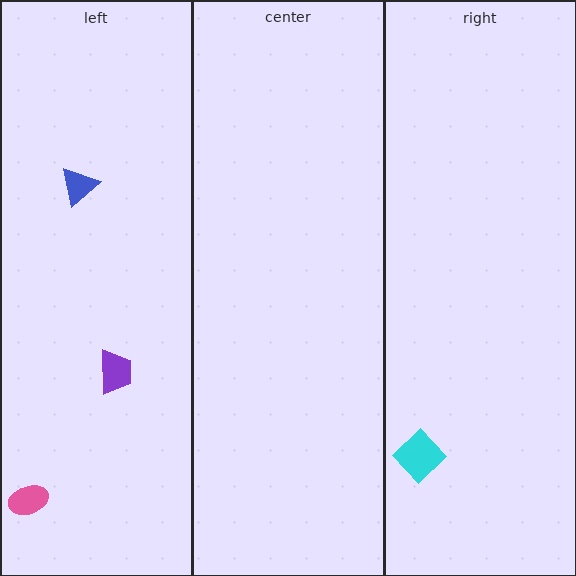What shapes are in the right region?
The cyan diamond.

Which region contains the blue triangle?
The left region.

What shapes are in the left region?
The blue triangle, the purple trapezoid, the pink ellipse.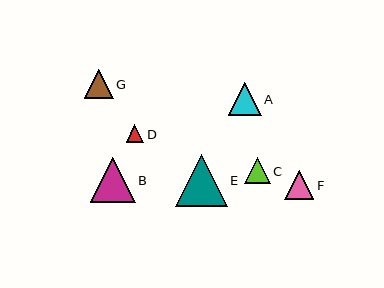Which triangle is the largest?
Triangle E is the largest with a size of approximately 52 pixels.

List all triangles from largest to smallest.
From largest to smallest: E, B, A, F, G, C, D.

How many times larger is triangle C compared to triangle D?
Triangle C is approximately 1.5 times the size of triangle D.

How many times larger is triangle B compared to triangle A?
Triangle B is approximately 1.4 times the size of triangle A.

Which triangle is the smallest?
Triangle D is the smallest with a size of approximately 18 pixels.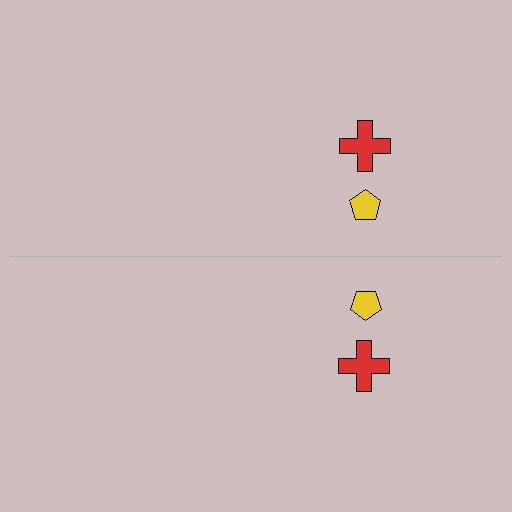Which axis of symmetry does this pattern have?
The pattern has a horizontal axis of symmetry running through the center of the image.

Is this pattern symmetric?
Yes, this pattern has bilateral (reflection) symmetry.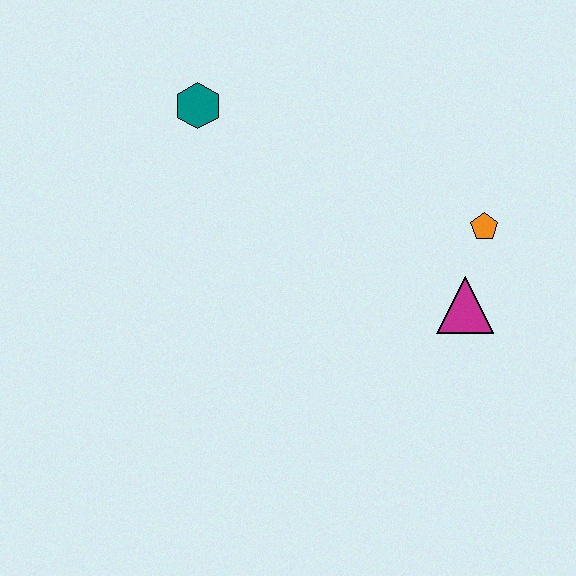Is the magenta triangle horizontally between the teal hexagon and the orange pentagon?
Yes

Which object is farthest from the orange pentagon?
The teal hexagon is farthest from the orange pentagon.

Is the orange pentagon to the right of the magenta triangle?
Yes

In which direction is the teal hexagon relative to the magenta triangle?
The teal hexagon is to the left of the magenta triangle.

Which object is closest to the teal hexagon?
The orange pentagon is closest to the teal hexagon.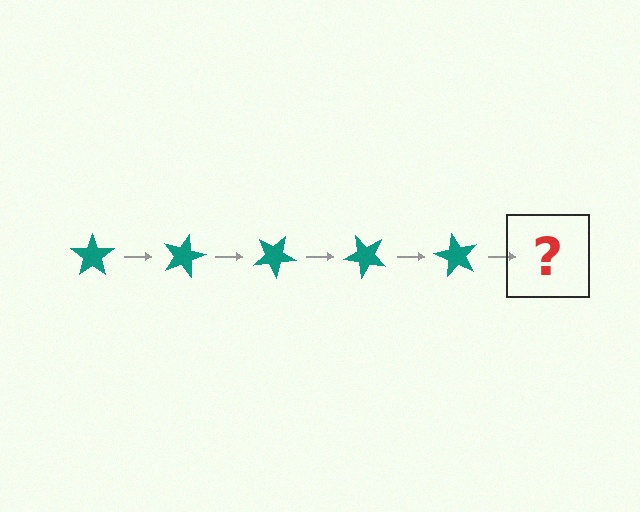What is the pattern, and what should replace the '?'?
The pattern is that the star rotates 15 degrees each step. The '?' should be a teal star rotated 75 degrees.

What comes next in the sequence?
The next element should be a teal star rotated 75 degrees.